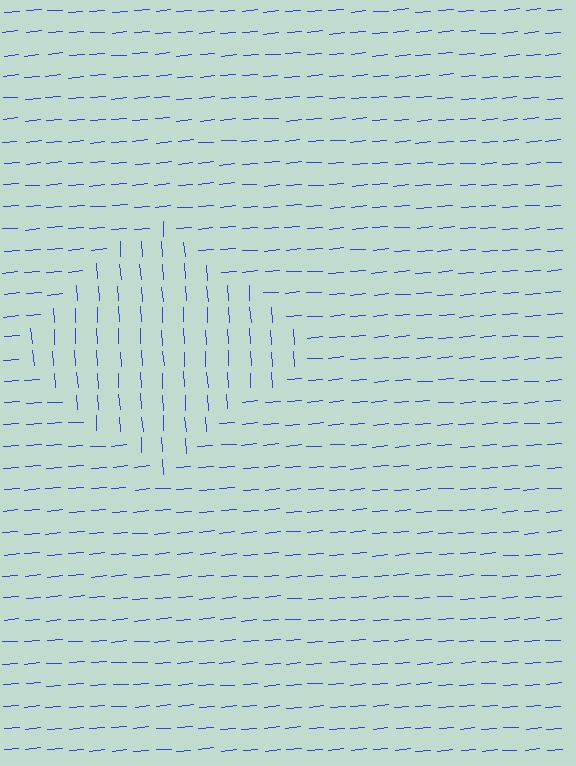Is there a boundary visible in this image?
Yes, there is a texture boundary formed by a change in line orientation.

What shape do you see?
I see a diamond.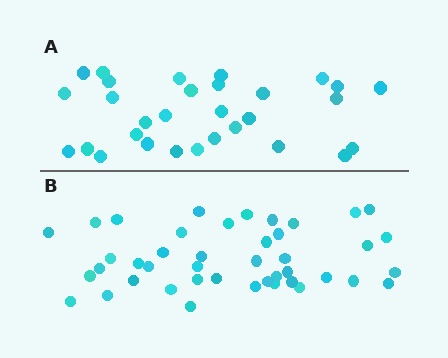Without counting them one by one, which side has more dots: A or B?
Region B (the bottom region) has more dots.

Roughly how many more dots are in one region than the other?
Region B has approximately 15 more dots than region A.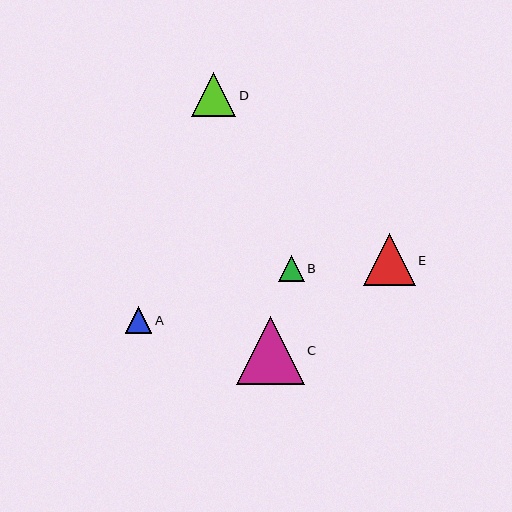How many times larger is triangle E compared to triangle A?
Triangle E is approximately 2.0 times the size of triangle A.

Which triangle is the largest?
Triangle C is the largest with a size of approximately 68 pixels.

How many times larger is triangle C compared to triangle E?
Triangle C is approximately 1.3 times the size of triangle E.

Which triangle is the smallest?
Triangle B is the smallest with a size of approximately 26 pixels.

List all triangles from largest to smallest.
From largest to smallest: C, E, D, A, B.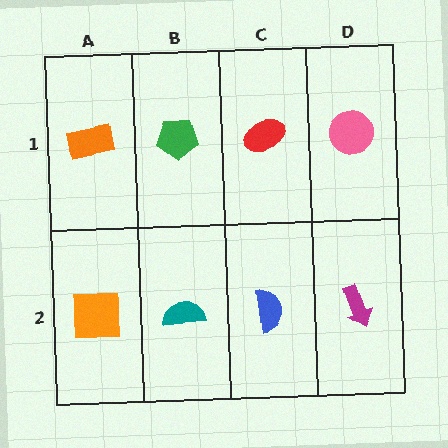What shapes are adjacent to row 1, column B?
A teal semicircle (row 2, column B), an orange rectangle (row 1, column A), a red ellipse (row 1, column C).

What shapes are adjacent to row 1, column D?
A magenta arrow (row 2, column D), a red ellipse (row 1, column C).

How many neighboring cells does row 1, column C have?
3.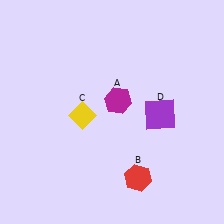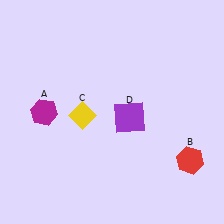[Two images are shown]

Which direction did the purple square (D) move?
The purple square (D) moved left.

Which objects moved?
The objects that moved are: the magenta hexagon (A), the red hexagon (B), the purple square (D).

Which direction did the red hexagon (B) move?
The red hexagon (B) moved right.